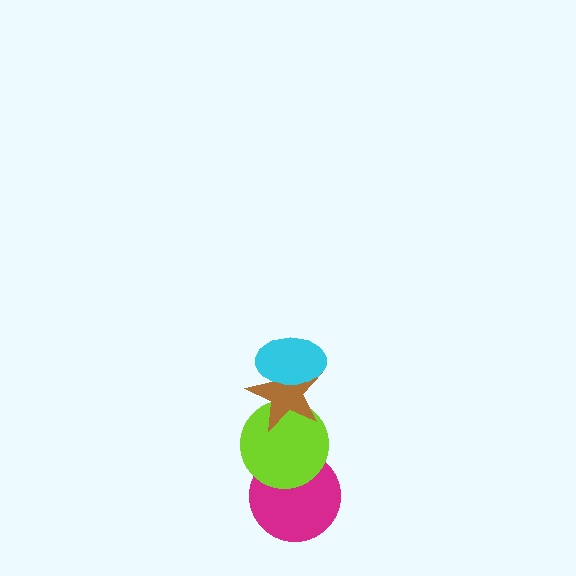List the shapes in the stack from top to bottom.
From top to bottom: the cyan ellipse, the brown star, the lime circle, the magenta circle.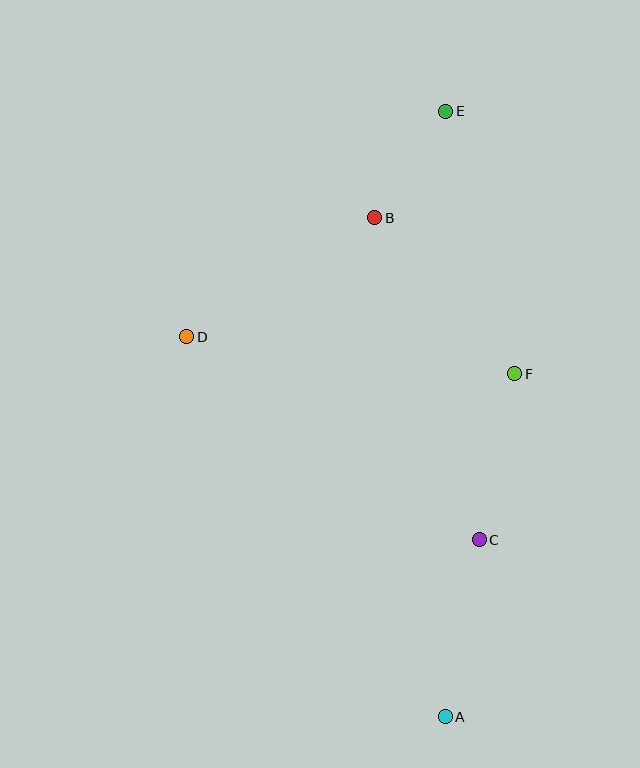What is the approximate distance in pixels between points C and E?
The distance between C and E is approximately 430 pixels.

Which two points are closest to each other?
Points B and E are closest to each other.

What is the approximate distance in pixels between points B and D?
The distance between B and D is approximately 223 pixels.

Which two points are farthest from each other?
Points A and E are farthest from each other.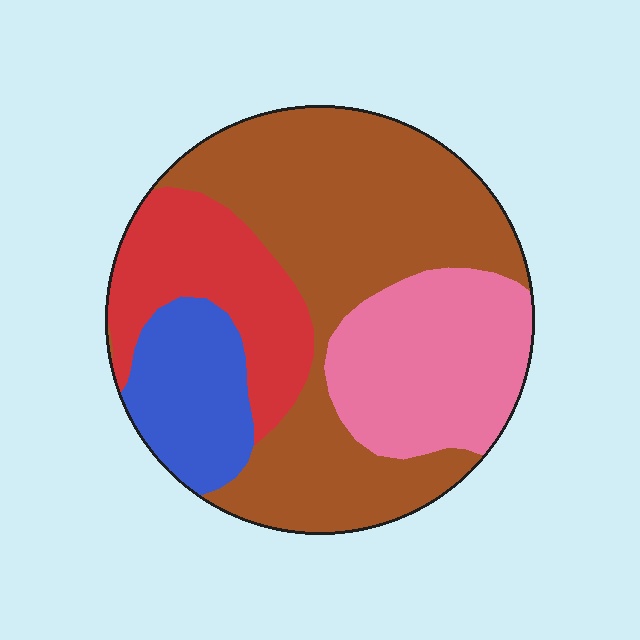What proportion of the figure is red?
Red covers around 20% of the figure.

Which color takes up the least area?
Blue, at roughly 15%.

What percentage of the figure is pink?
Pink covers 22% of the figure.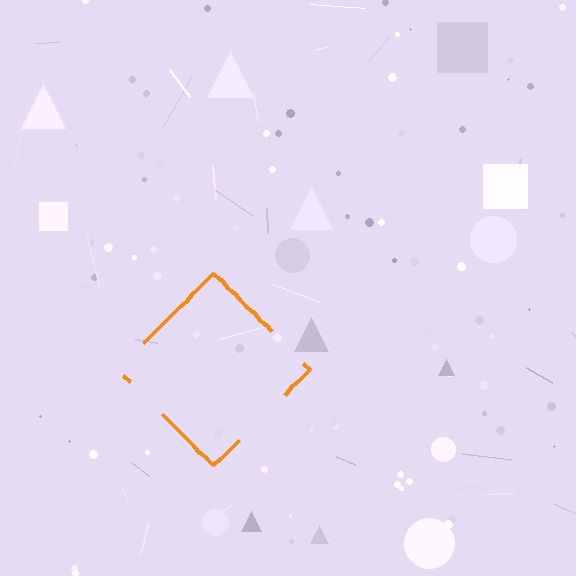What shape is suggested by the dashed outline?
The dashed outline suggests a diamond.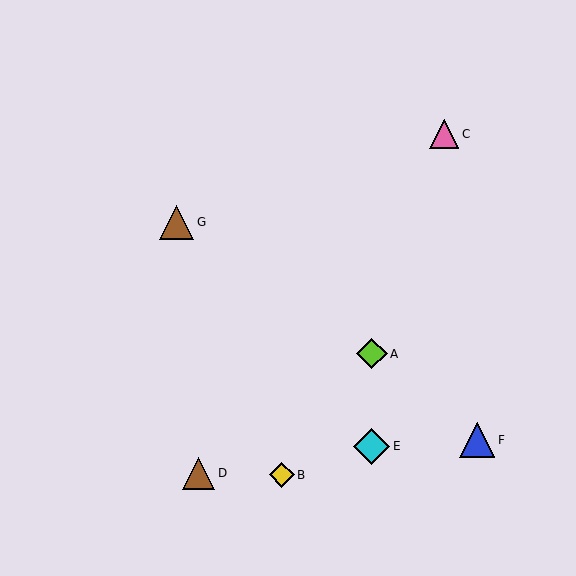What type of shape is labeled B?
Shape B is a yellow diamond.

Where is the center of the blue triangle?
The center of the blue triangle is at (477, 440).